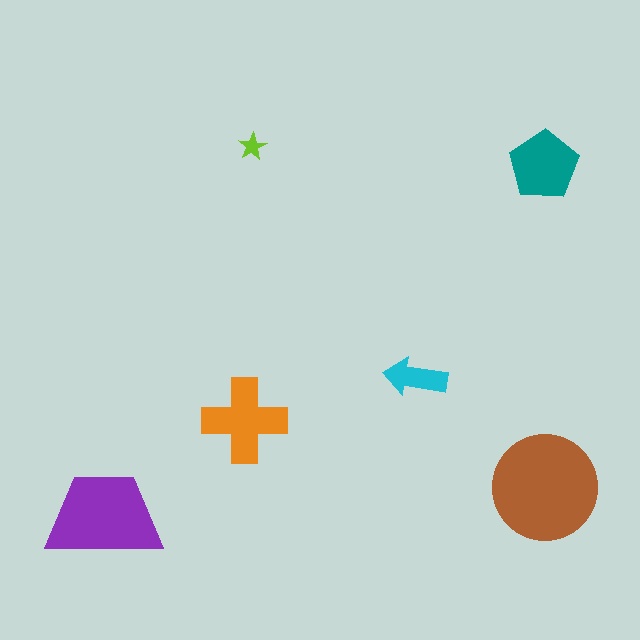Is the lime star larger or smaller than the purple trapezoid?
Smaller.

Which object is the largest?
The brown circle.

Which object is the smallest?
The lime star.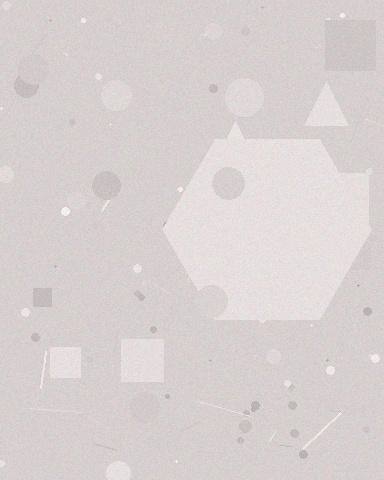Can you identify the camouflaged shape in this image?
The camouflaged shape is a hexagon.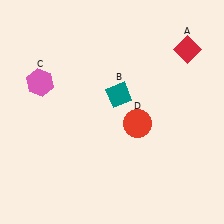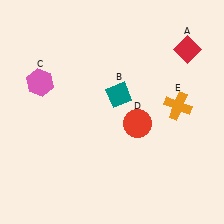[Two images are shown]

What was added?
An orange cross (E) was added in Image 2.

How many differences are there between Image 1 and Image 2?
There is 1 difference between the two images.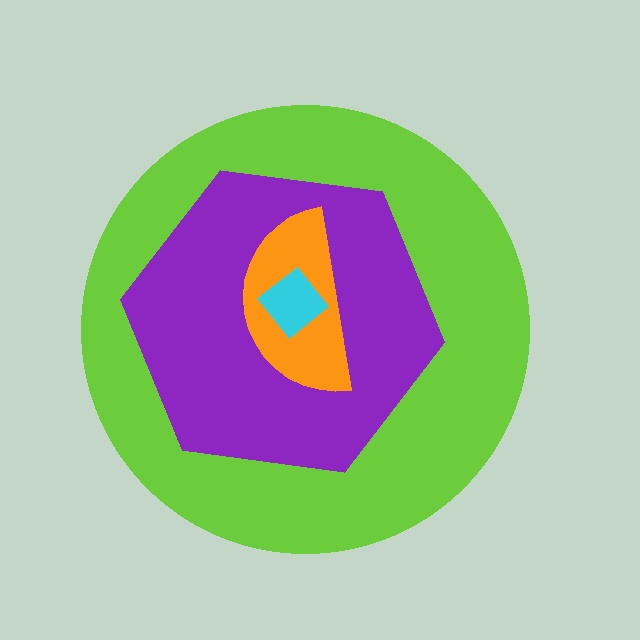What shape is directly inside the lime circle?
The purple hexagon.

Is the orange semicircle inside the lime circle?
Yes.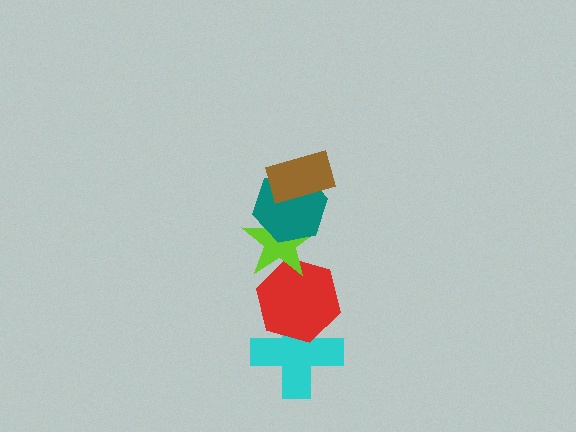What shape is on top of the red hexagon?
The lime star is on top of the red hexagon.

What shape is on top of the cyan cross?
The red hexagon is on top of the cyan cross.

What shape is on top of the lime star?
The teal hexagon is on top of the lime star.